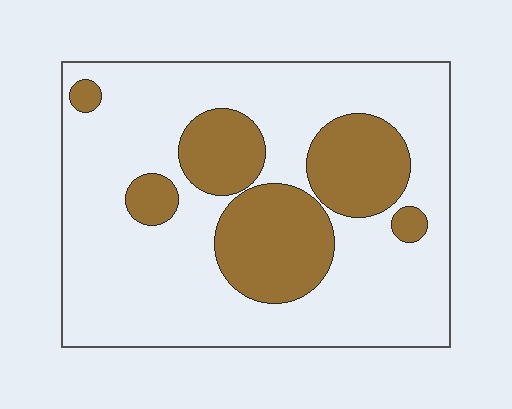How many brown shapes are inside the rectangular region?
6.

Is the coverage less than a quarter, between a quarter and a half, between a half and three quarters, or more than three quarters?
Between a quarter and a half.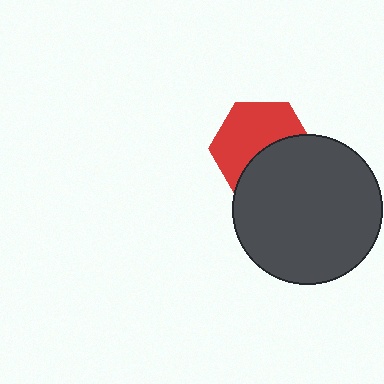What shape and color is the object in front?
The object in front is a dark gray circle.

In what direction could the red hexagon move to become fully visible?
The red hexagon could move up. That would shift it out from behind the dark gray circle entirely.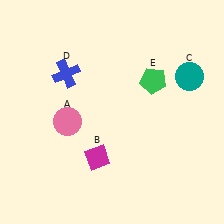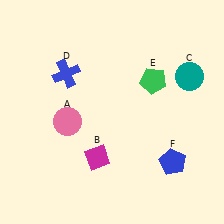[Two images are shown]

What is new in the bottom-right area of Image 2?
A blue pentagon (F) was added in the bottom-right area of Image 2.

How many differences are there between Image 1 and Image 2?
There is 1 difference between the two images.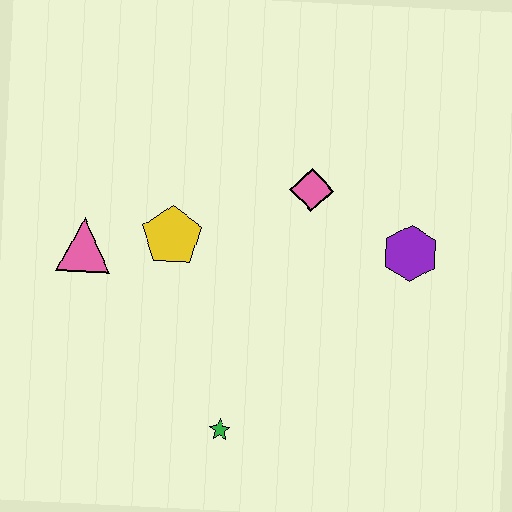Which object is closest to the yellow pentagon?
The pink triangle is closest to the yellow pentagon.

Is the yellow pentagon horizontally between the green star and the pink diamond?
No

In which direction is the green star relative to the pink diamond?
The green star is below the pink diamond.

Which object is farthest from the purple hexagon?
The pink triangle is farthest from the purple hexagon.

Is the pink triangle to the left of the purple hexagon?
Yes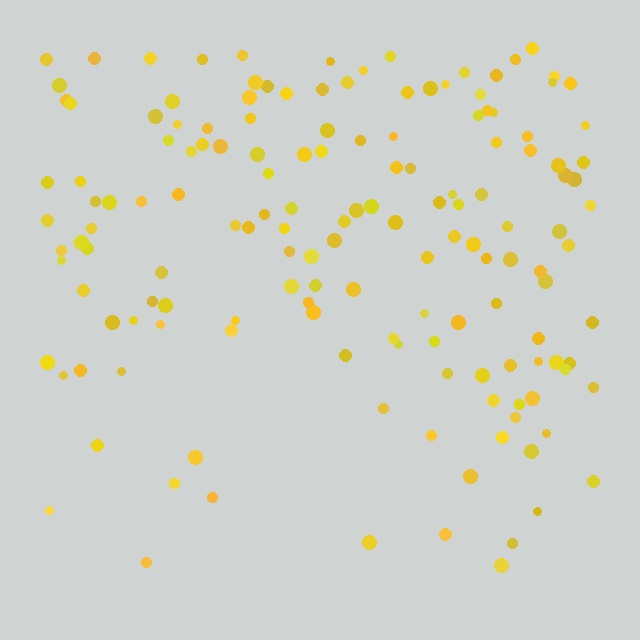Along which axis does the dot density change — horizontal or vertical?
Vertical.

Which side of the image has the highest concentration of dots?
The top.